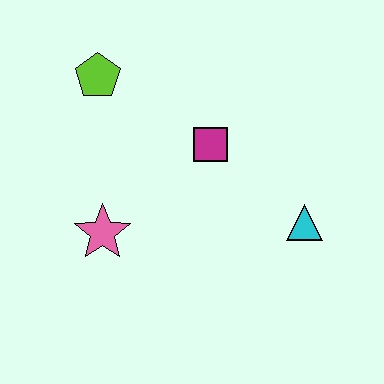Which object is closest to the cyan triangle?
The magenta square is closest to the cyan triangle.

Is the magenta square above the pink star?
Yes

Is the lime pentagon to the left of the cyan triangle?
Yes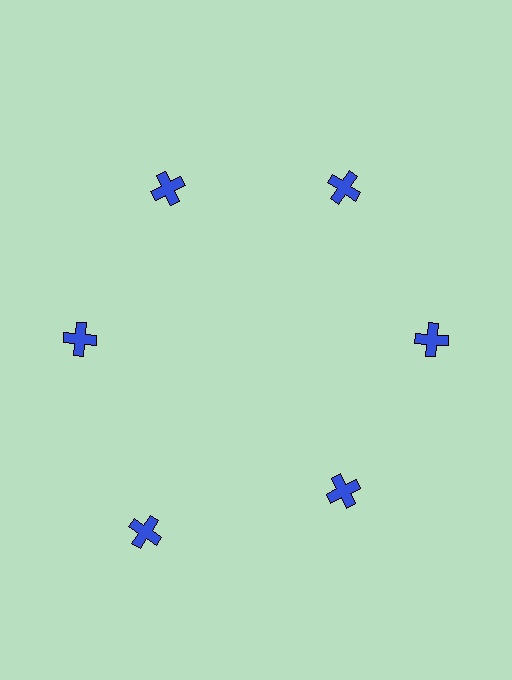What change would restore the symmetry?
The symmetry would be restored by moving it inward, back onto the ring so that all 6 crosses sit at equal angles and equal distance from the center.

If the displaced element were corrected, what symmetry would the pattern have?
It would have 6-fold rotational symmetry — the pattern would map onto itself every 60 degrees.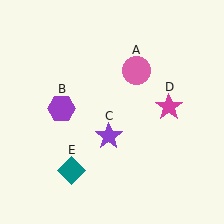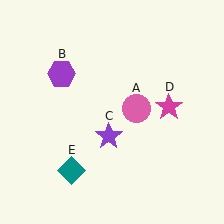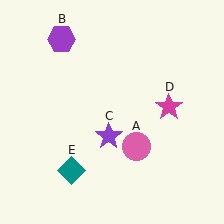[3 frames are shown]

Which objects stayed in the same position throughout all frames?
Purple star (object C) and magenta star (object D) and teal diamond (object E) remained stationary.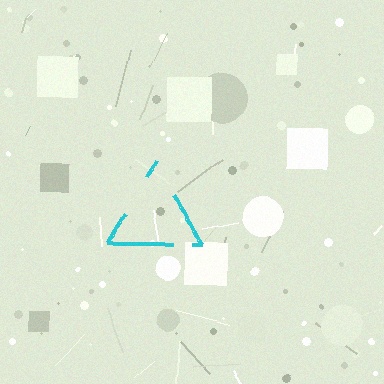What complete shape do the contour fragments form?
The contour fragments form a triangle.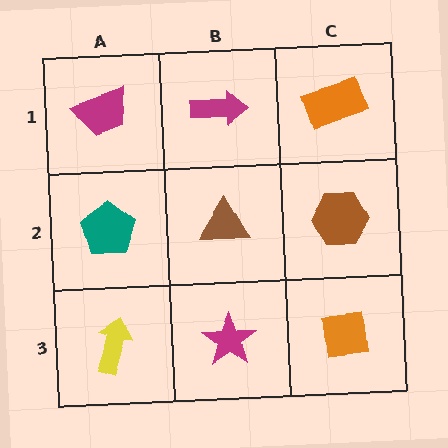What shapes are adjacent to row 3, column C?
A brown hexagon (row 2, column C), a magenta star (row 3, column B).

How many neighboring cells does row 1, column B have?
3.